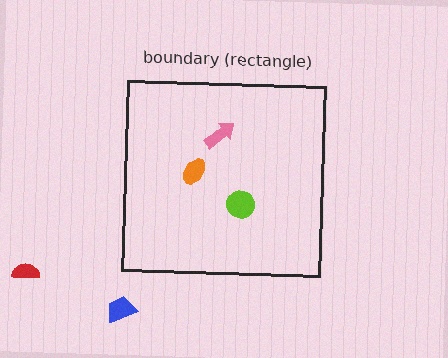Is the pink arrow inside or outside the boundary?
Inside.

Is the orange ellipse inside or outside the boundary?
Inside.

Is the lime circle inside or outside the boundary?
Inside.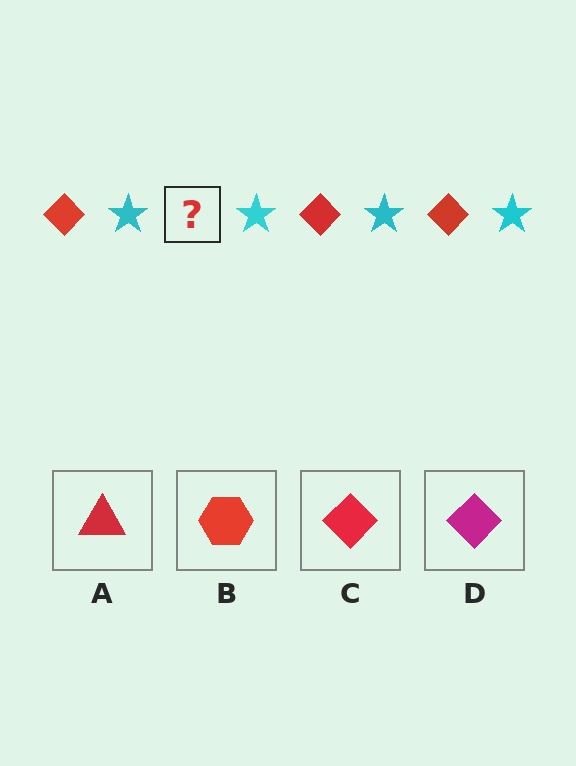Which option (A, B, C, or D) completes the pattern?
C.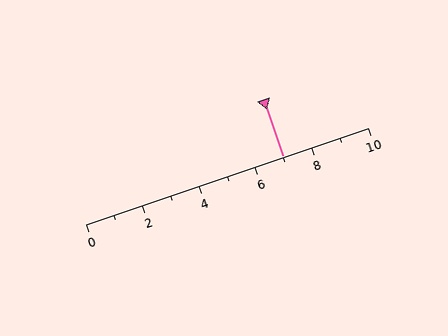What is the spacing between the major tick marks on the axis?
The major ticks are spaced 2 apart.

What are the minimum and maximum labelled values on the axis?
The axis runs from 0 to 10.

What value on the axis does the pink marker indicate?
The marker indicates approximately 7.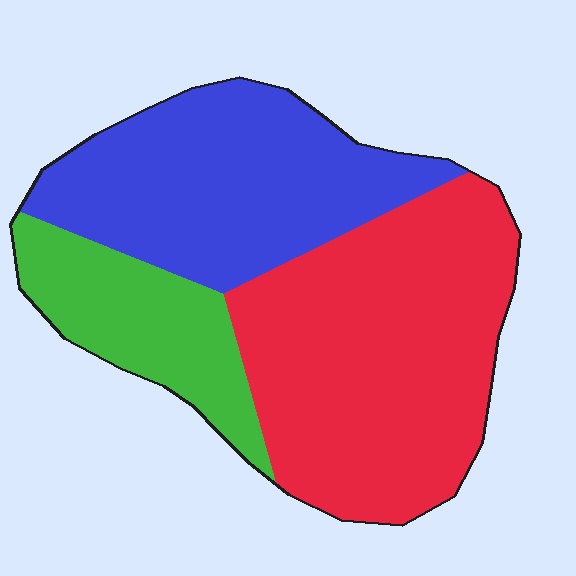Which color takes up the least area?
Green, at roughly 20%.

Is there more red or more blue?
Red.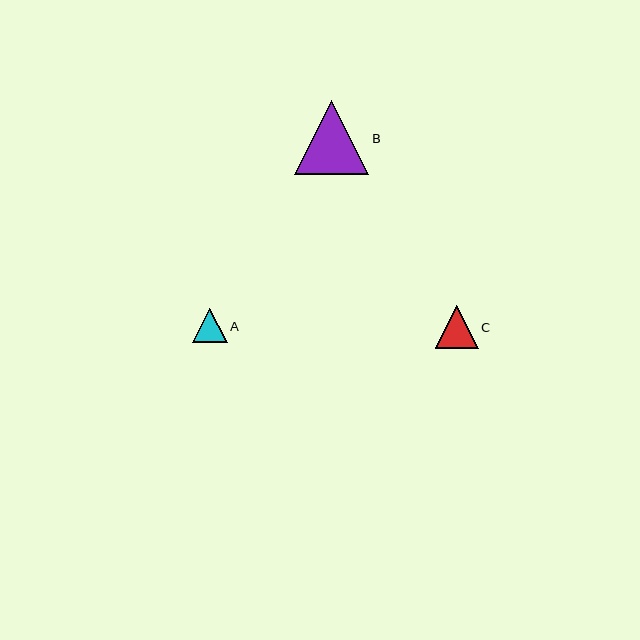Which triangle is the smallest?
Triangle A is the smallest with a size of approximately 35 pixels.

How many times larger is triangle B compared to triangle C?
Triangle B is approximately 1.7 times the size of triangle C.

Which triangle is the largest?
Triangle B is the largest with a size of approximately 74 pixels.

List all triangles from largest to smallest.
From largest to smallest: B, C, A.